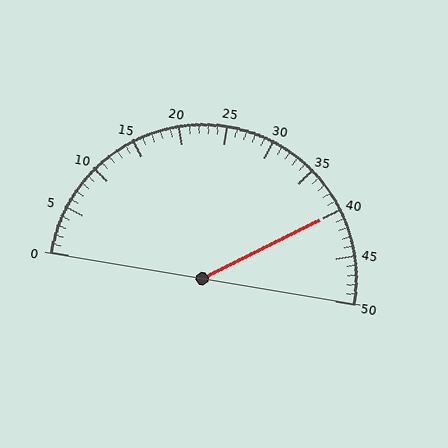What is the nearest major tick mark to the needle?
The nearest major tick mark is 40.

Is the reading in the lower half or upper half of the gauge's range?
The reading is in the upper half of the range (0 to 50).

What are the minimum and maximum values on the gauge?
The gauge ranges from 0 to 50.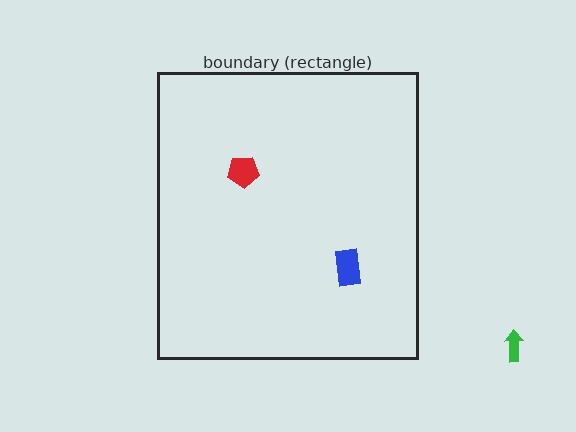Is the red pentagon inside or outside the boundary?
Inside.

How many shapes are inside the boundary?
2 inside, 1 outside.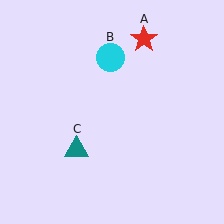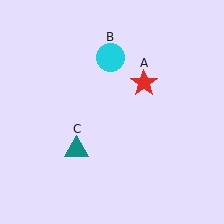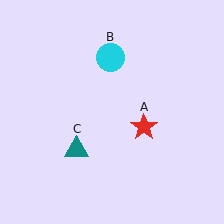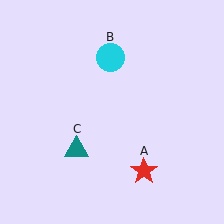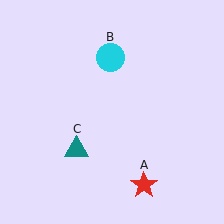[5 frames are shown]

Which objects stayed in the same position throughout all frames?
Cyan circle (object B) and teal triangle (object C) remained stationary.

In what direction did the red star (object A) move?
The red star (object A) moved down.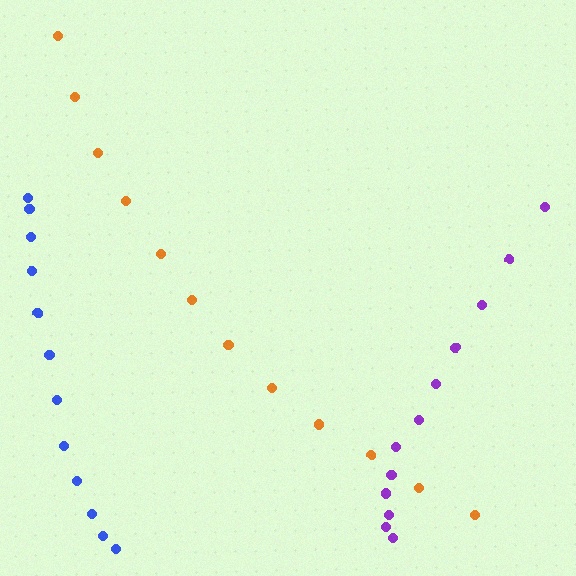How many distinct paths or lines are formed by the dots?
There are 3 distinct paths.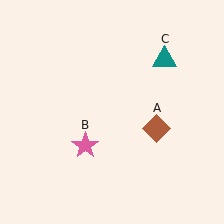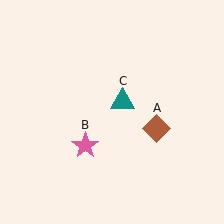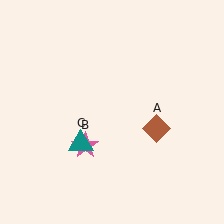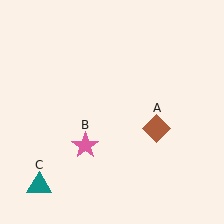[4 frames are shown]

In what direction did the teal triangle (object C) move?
The teal triangle (object C) moved down and to the left.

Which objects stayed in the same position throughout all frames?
Brown diamond (object A) and pink star (object B) remained stationary.